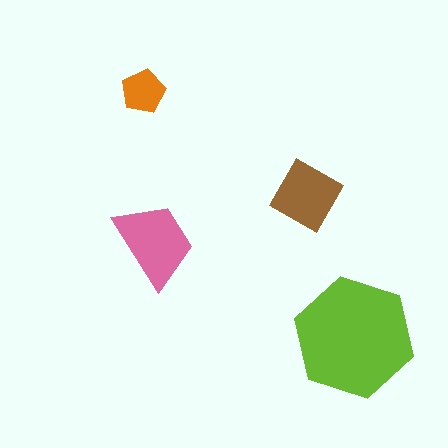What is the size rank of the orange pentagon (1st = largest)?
4th.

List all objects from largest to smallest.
The lime hexagon, the pink trapezoid, the brown diamond, the orange pentagon.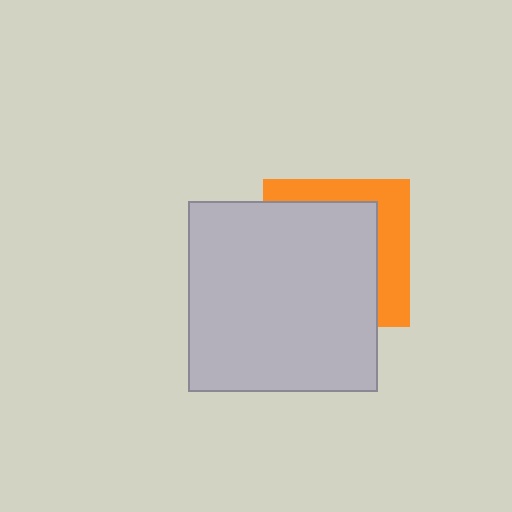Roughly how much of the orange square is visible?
A small part of it is visible (roughly 34%).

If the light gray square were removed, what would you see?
You would see the complete orange square.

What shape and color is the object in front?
The object in front is a light gray square.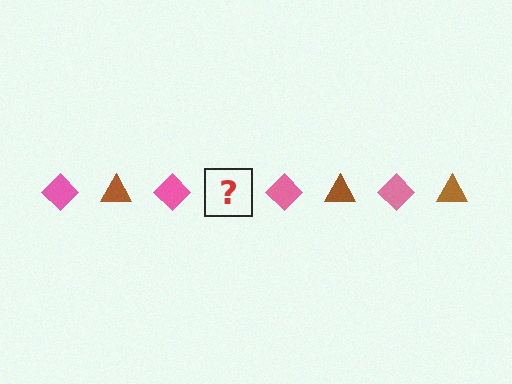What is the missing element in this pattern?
The missing element is a brown triangle.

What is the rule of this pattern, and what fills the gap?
The rule is that the pattern alternates between pink diamond and brown triangle. The gap should be filled with a brown triangle.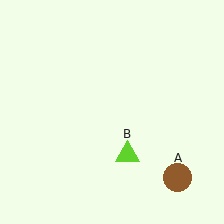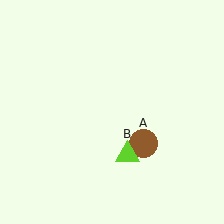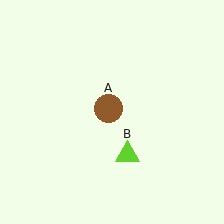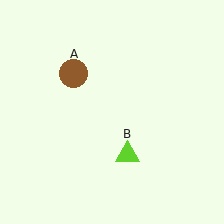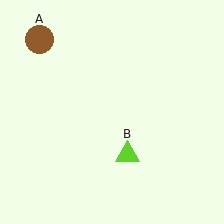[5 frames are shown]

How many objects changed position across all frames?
1 object changed position: brown circle (object A).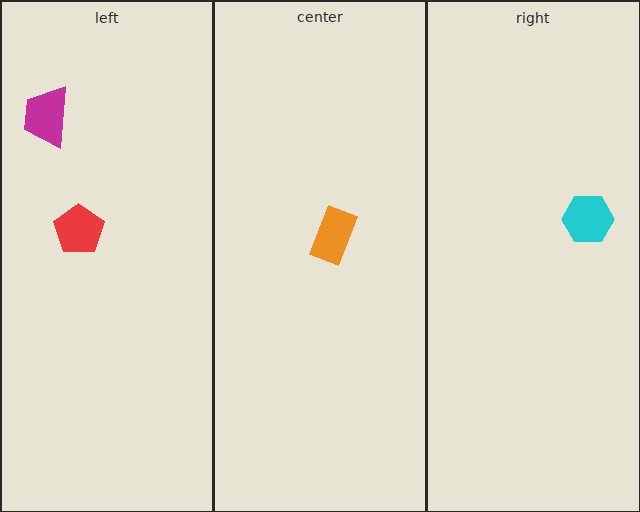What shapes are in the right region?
The cyan hexagon.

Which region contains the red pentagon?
The left region.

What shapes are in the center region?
The orange rectangle.